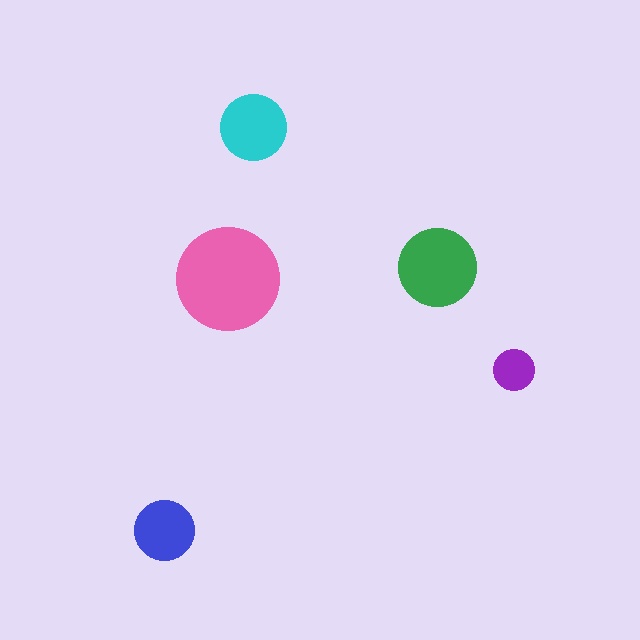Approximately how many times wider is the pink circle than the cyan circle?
About 1.5 times wider.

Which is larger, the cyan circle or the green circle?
The green one.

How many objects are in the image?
There are 5 objects in the image.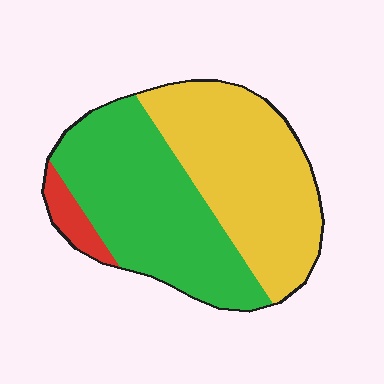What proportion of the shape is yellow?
Yellow takes up about one half (1/2) of the shape.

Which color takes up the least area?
Red, at roughly 5%.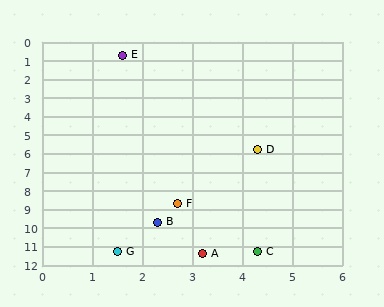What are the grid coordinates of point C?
Point C is at approximately (4.3, 11.3).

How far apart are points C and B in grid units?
Points C and B are about 2.6 grid units apart.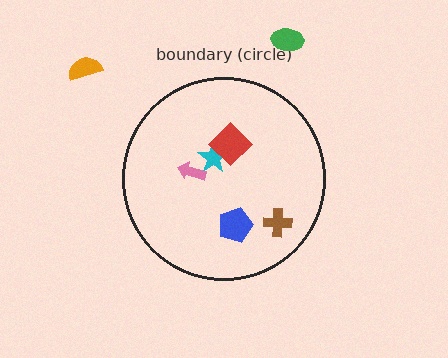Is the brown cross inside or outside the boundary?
Inside.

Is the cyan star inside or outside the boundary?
Inside.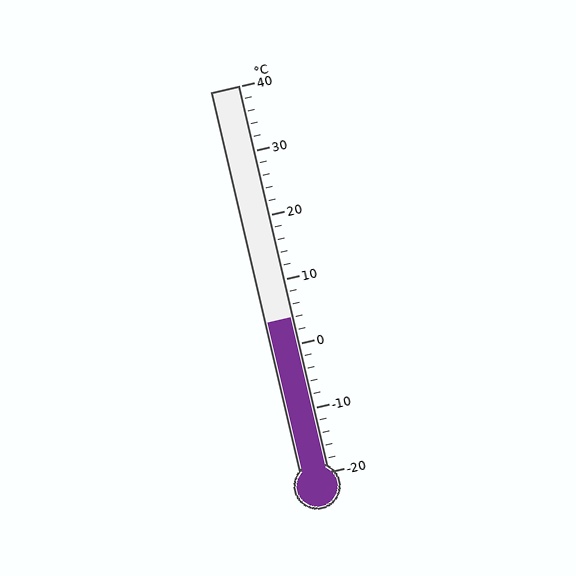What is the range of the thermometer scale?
The thermometer scale ranges from -20°C to 40°C.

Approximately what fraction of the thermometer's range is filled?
The thermometer is filled to approximately 40% of its range.